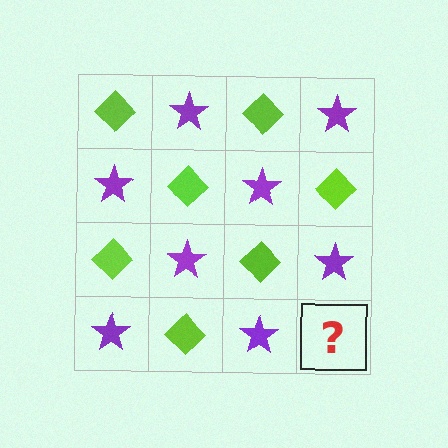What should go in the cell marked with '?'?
The missing cell should contain a lime diamond.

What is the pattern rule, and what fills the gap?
The rule is that it alternates lime diamond and purple star in a checkerboard pattern. The gap should be filled with a lime diamond.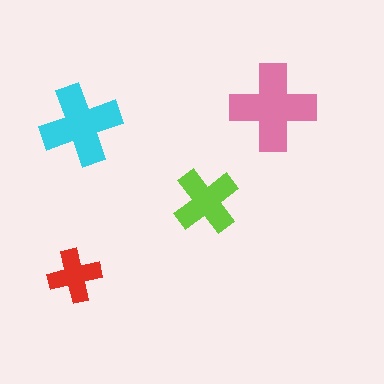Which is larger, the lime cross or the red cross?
The lime one.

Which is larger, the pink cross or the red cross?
The pink one.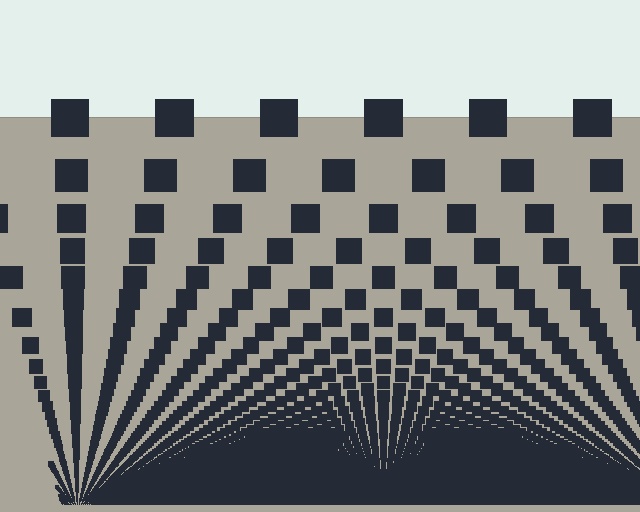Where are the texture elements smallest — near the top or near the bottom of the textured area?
Near the bottom.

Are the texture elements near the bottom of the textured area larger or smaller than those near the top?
Smaller. The gradient is inverted — elements near the bottom are smaller and denser.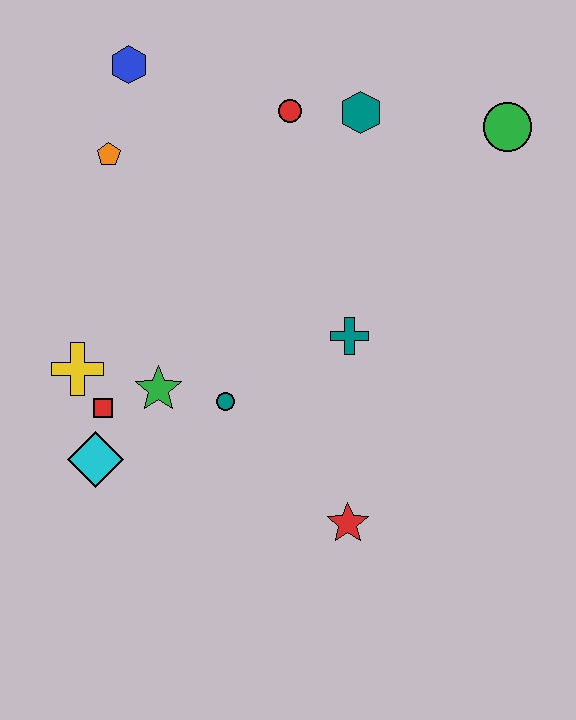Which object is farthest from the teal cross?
The blue hexagon is farthest from the teal cross.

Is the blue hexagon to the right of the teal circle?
No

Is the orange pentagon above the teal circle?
Yes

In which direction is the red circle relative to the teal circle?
The red circle is above the teal circle.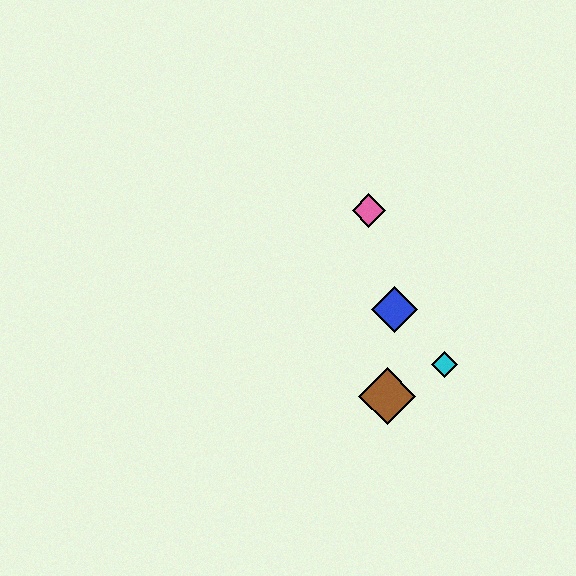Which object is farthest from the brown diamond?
The pink diamond is farthest from the brown diamond.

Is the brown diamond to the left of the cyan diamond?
Yes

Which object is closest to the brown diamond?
The cyan diamond is closest to the brown diamond.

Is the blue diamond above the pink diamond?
No